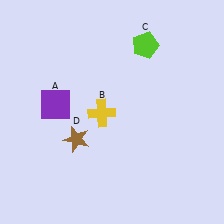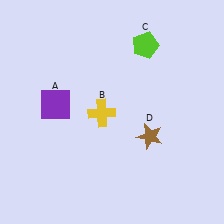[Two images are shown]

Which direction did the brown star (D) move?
The brown star (D) moved right.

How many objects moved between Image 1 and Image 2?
1 object moved between the two images.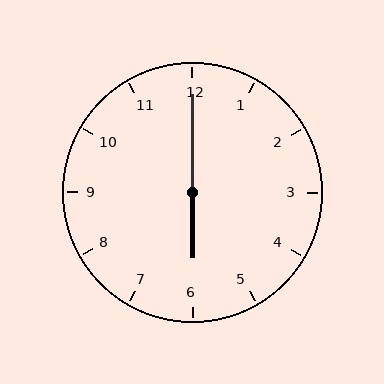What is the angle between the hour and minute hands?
Approximately 180 degrees.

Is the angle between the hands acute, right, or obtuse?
It is obtuse.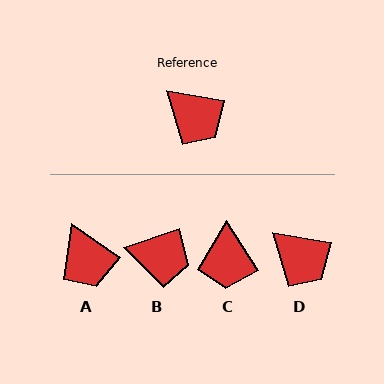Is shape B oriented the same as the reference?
No, it is off by about 28 degrees.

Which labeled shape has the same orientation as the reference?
D.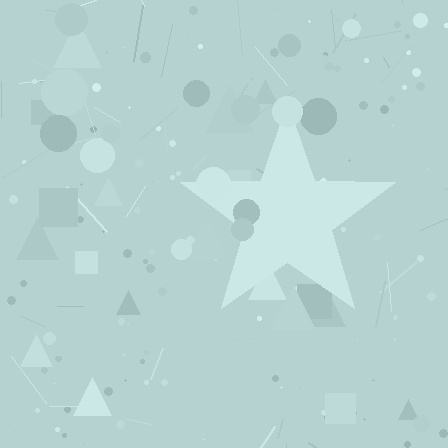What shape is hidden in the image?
A star is hidden in the image.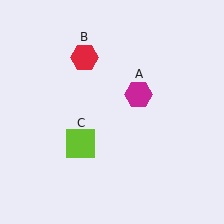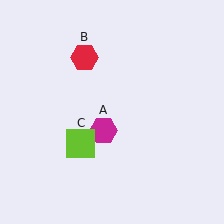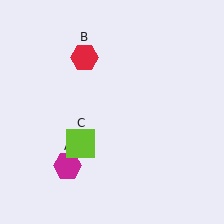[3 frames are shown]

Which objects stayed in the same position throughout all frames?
Red hexagon (object B) and lime square (object C) remained stationary.